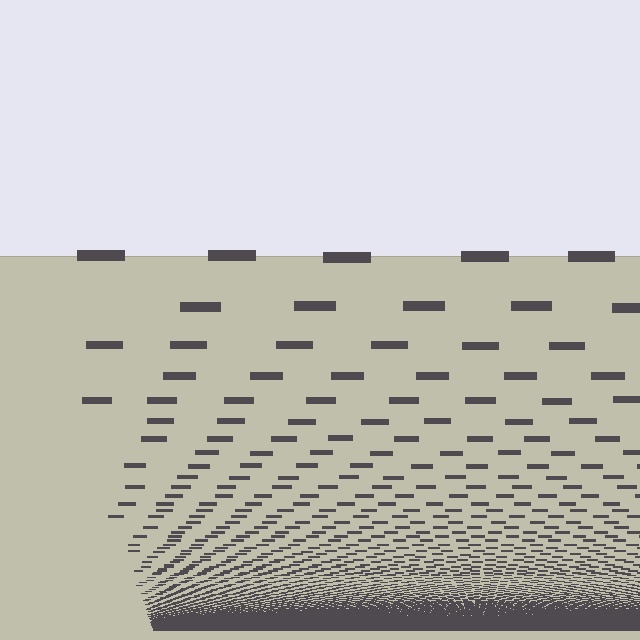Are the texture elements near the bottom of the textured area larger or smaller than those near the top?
Smaller. The gradient is inverted — elements near the bottom are smaller and denser.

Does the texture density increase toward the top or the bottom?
Density increases toward the bottom.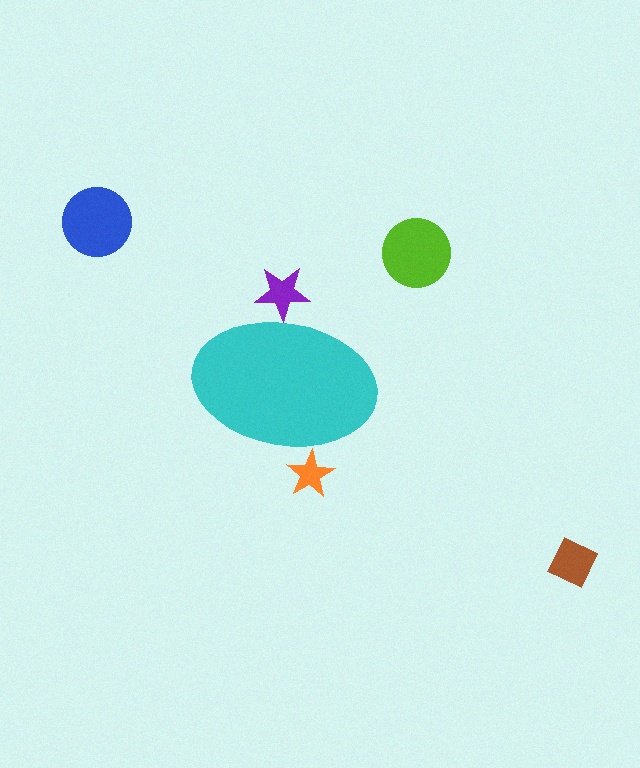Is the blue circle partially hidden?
No, the blue circle is fully visible.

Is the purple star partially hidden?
Yes, the purple star is partially hidden behind the cyan ellipse.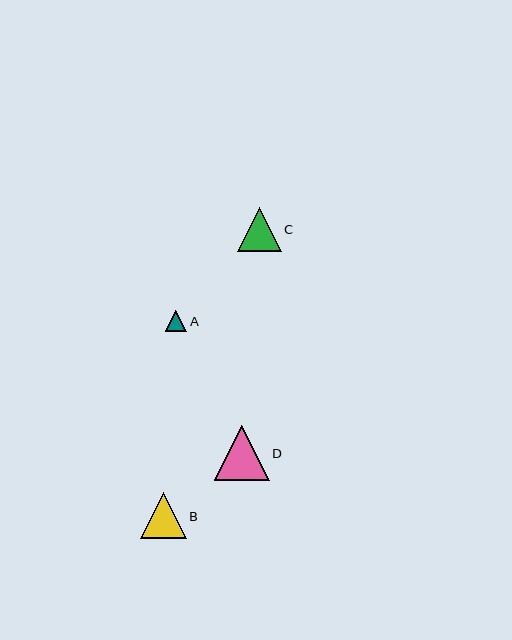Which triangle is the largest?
Triangle D is the largest with a size of approximately 55 pixels.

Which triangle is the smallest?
Triangle A is the smallest with a size of approximately 21 pixels.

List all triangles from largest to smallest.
From largest to smallest: D, B, C, A.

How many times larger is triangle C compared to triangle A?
Triangle C is approximately 2.1 times the size of triangle A.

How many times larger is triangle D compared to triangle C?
Triangle D is approximately 1.2 times the size of triangle C.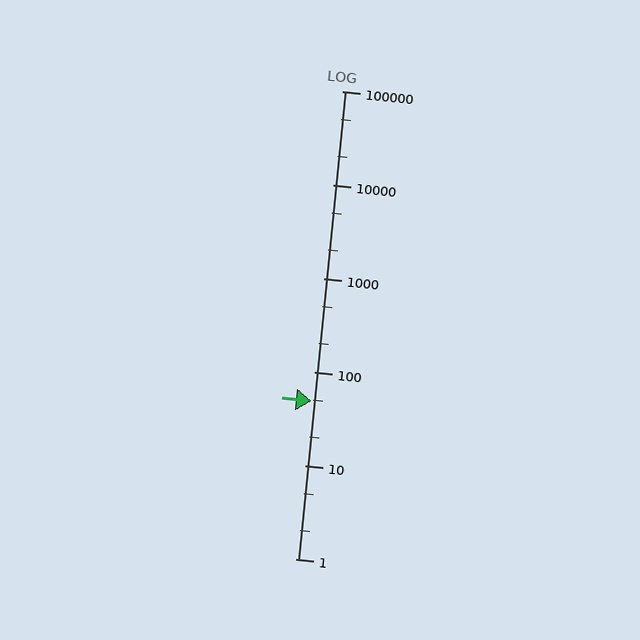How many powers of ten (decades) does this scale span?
The scale spans 5 decades, from 1 to 100000.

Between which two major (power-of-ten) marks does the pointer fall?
The pointer is between 10 and 100.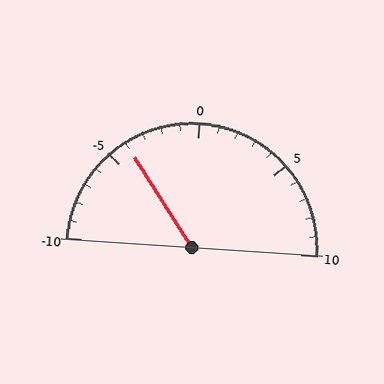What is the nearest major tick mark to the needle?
The nearest major tick mark is -5.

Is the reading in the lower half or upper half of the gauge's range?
The reading is in the lower half of the range (-10 to 10).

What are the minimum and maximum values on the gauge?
The gauge ranges from -10 to 10.